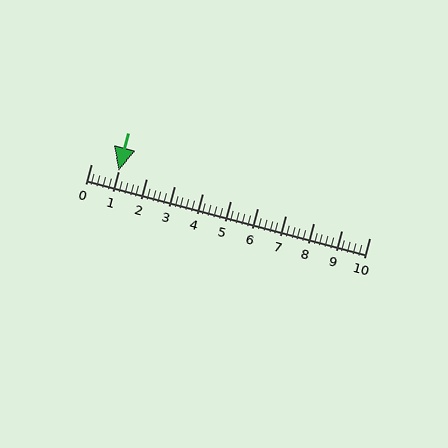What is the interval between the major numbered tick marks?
The major tick marks are spaced 1 units apart.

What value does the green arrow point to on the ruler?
The green arrow points to approximately 1.0.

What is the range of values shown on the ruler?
The ruler shows values from 0 to 10.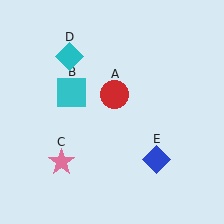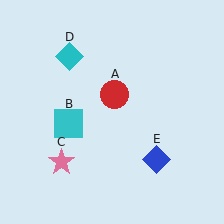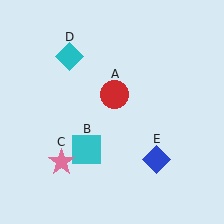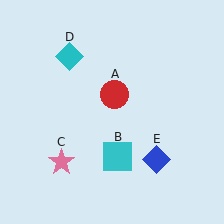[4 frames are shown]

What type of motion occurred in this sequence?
The cyan square (object B) rotated counterclockwise around the center of the scene.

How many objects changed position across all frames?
1 object changed position: cyan square (object B).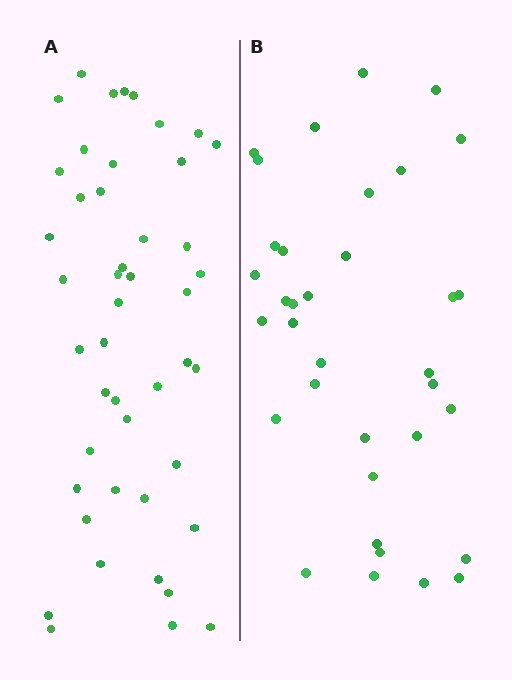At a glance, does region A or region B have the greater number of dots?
Region A (the left region) has more dots.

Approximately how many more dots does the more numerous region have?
Region A has roughly 12 or so more dots than region B.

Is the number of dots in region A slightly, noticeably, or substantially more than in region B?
Region A has noticeably more, but not dramatically so. The ratio is roughly 1.3 to 1.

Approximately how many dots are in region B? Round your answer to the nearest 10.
About 40 dots. (The exact count is 35, which rounds to 40.)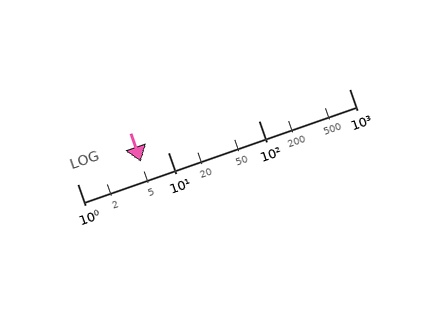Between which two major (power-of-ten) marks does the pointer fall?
The pointer is between 1 and 10.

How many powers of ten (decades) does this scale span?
The scale spans 3 decades, from 1 to 1000.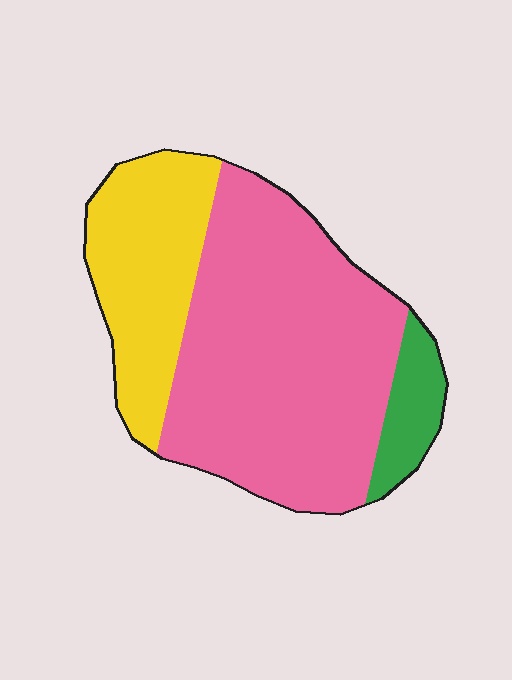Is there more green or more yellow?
Yellow.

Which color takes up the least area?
Green, at roughly 10%.